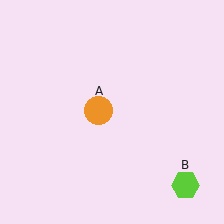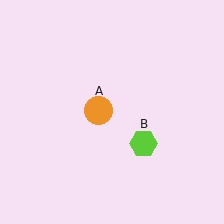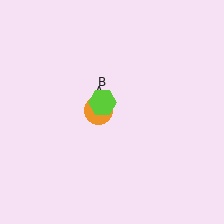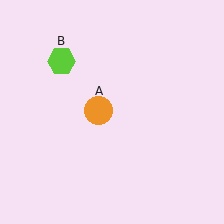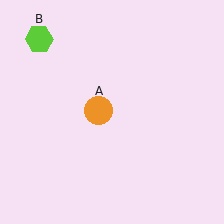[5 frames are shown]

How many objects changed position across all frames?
1 object changed position: lime hexagon (object B).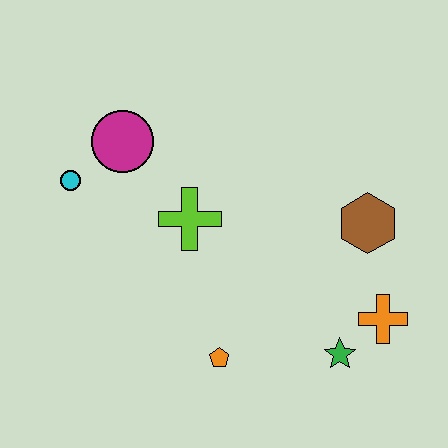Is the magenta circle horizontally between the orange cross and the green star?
No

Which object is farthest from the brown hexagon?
The cyan circle is farthest from the brown hexagon.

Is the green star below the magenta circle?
Yes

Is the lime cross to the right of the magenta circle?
Yes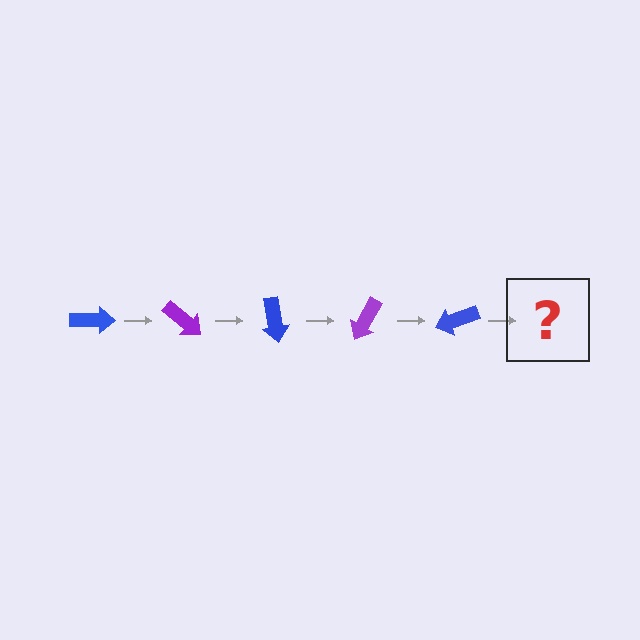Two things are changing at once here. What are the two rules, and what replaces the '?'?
The two rules are that it rotates 40 degrees each step and the color cycles through blue and purple. The '?' should be a purple arrow, rotated 200 degrees from the start.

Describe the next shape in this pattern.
It should be a purple arrow, rotated 200 degrees from the start.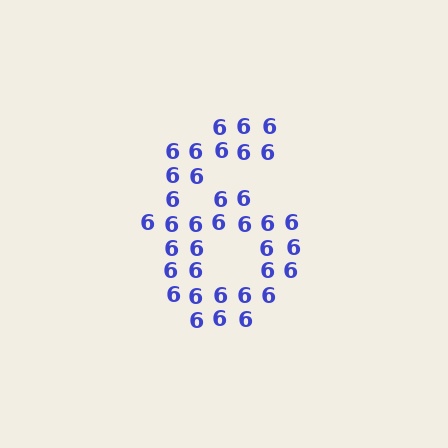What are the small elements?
The small elements are digit 6's.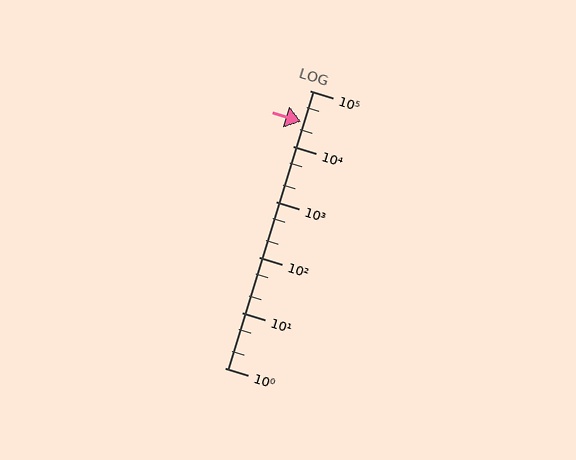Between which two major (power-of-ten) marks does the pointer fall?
The pointer is between 10000 and 100000.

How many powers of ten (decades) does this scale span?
The scale spans 5 decades, from 1 to 100000.